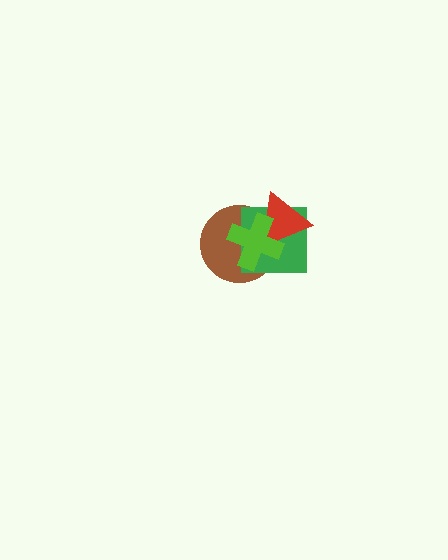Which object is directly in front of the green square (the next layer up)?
The red triangle is directly in front of the green square.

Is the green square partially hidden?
Yes, it is partially covered by another shape.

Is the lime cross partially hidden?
No, no other shape covers it.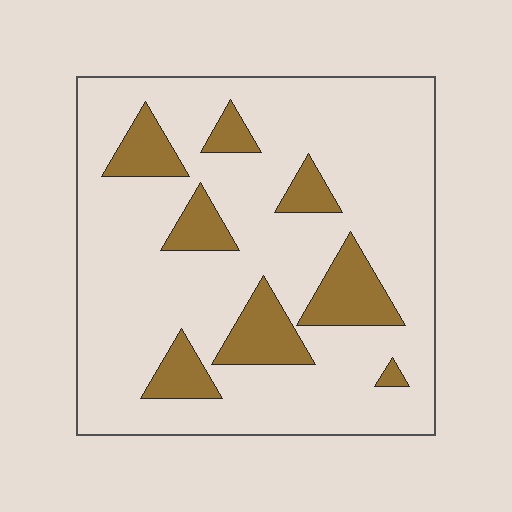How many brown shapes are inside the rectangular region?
8.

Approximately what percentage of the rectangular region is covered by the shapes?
Approximately 20%.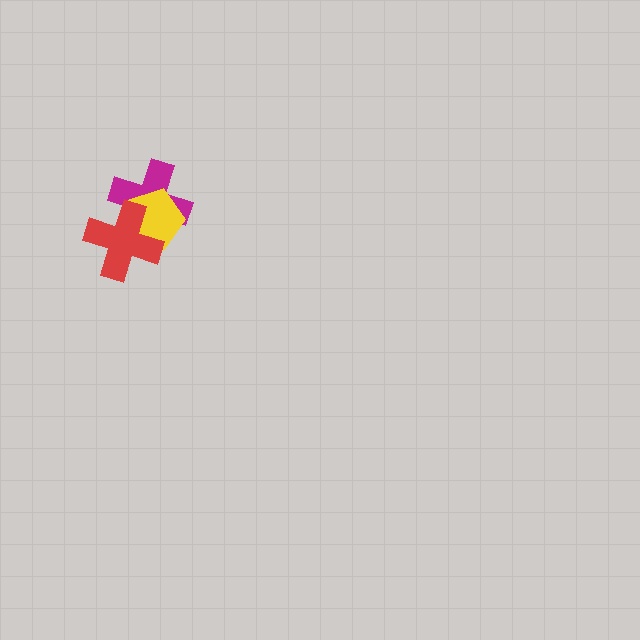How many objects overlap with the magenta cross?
2 objects overlap with the magenta cross.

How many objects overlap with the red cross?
2 objects overlap with the red cross.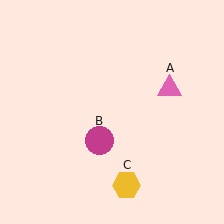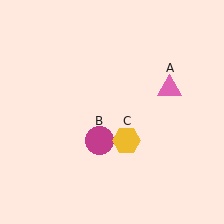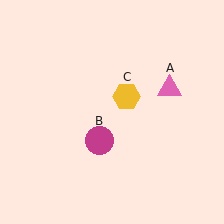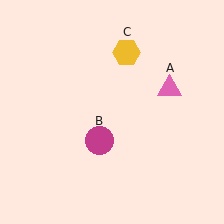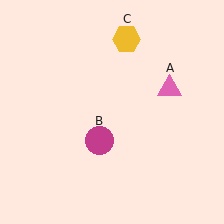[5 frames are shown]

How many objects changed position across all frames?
1 object changed position: yellow hexagon (object C).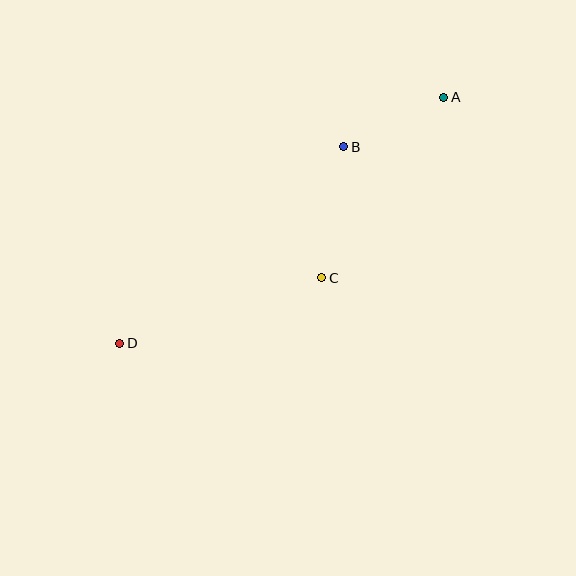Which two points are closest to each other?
Points A and B are closest to each other.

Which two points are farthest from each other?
Points A and D are farthest from each other.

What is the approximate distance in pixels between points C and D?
The distance between C and D is approximately 213 pixels.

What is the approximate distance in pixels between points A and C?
The distance between A and C is approximately 218 pixels.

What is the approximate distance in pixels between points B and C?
The distance between B and C is approximately 132 pixels.